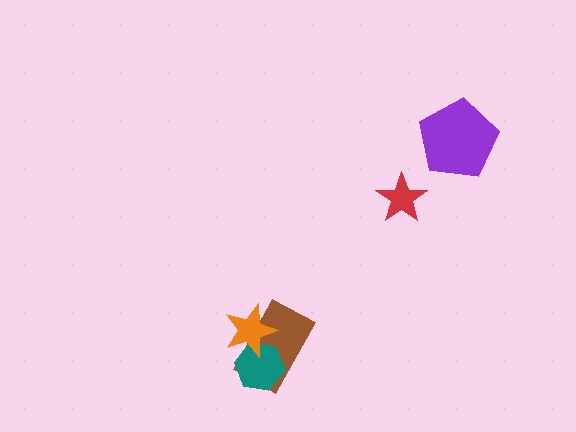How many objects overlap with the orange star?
2 objects overlap with the orange star.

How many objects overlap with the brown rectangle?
2 objects overlap with the brown rectangle.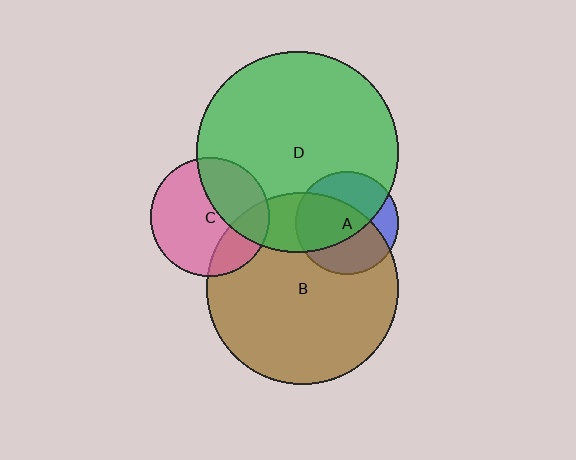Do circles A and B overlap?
Yes.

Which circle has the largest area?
Circle D (green).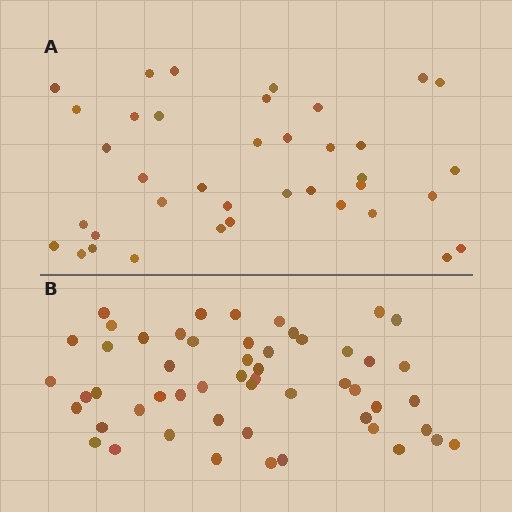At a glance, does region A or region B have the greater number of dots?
Region B (the bottom region) has more dots.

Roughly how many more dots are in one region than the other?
Region B has approximately 15 more dots than region A.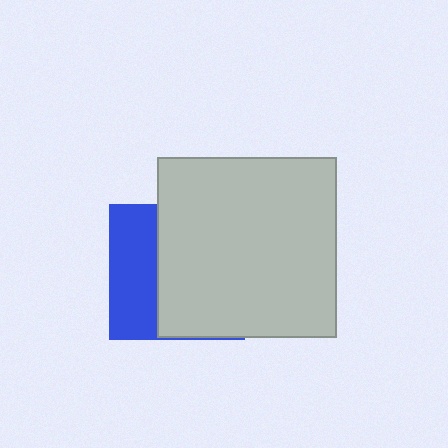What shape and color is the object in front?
The object in front is a light gray square.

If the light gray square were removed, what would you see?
You would see the complete blue square.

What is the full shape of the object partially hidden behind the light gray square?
The partially hidden object is a blue square.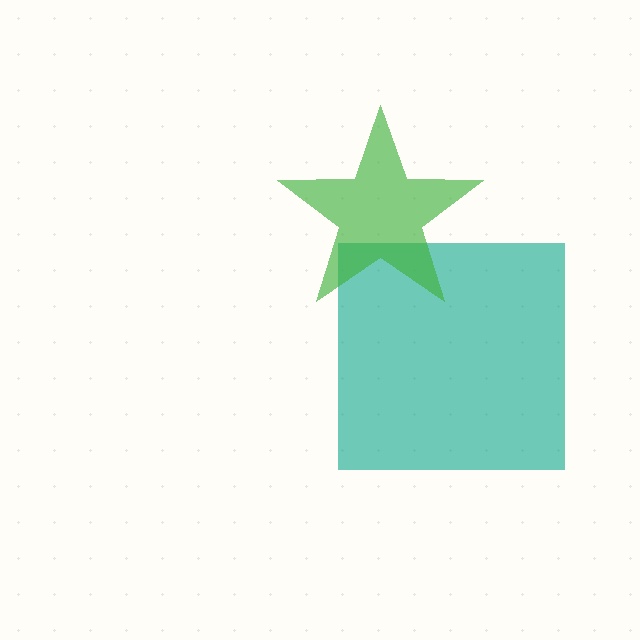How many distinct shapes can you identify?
There are 2 distinct shapes: a teal square, a green star.